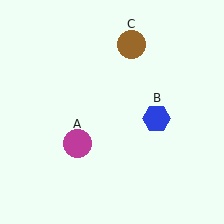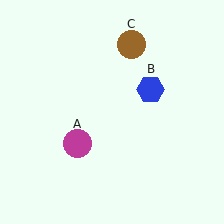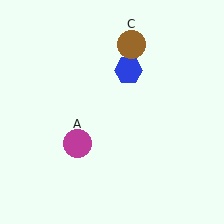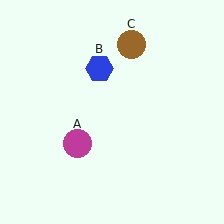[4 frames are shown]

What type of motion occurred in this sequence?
The blue hexagon (object B) rotated counterclockwise around the center of the scene.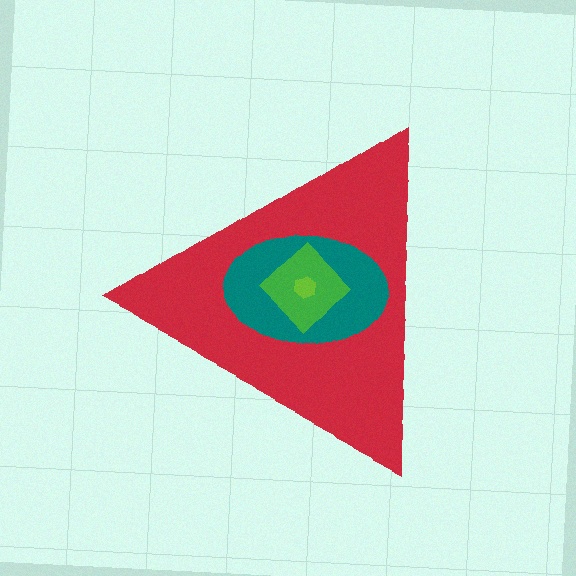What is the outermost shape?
The red triangle.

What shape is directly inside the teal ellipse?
The green diamond.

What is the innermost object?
The lime hexagon.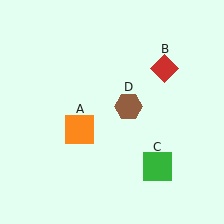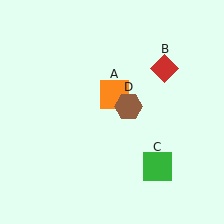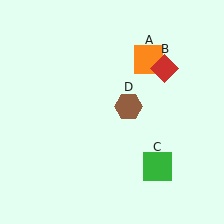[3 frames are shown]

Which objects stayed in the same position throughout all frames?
Red diamond (object B) and green square (object C) and brown hexagon (object D) remained stationary.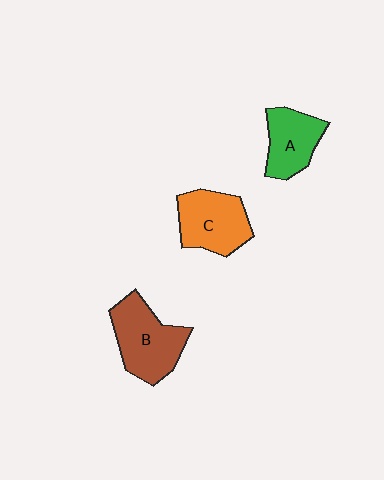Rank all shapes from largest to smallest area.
From largest to smallest: B (brown), C (orange), A (green).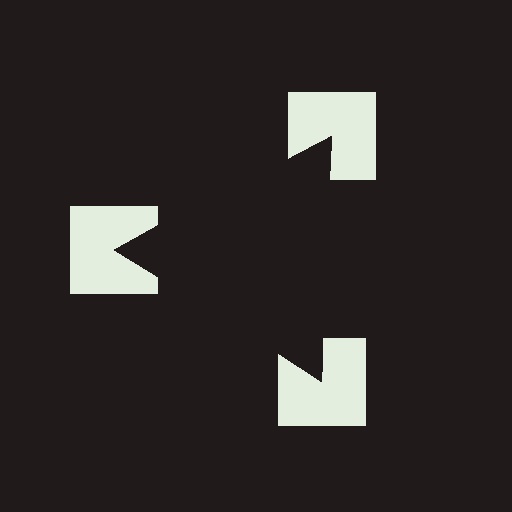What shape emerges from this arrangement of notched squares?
An illusory triangle — its edges are inferred from the aligned wedge cuts in the notched squares, not physically drawn.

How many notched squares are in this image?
There are 3 — one at each vertex of the illusory triangle.